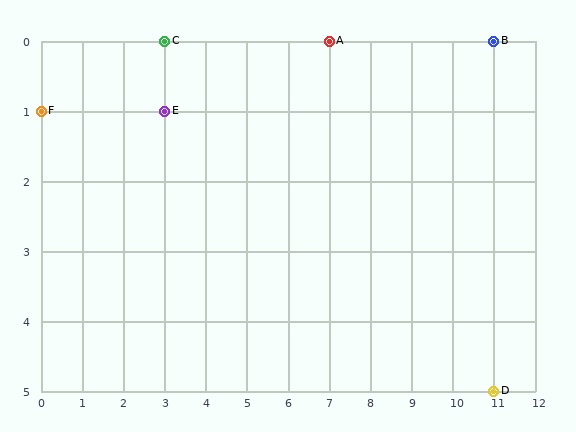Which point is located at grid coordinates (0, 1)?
Point F is at (0, 1).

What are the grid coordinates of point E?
Point E is at grid coordinates (3, 1).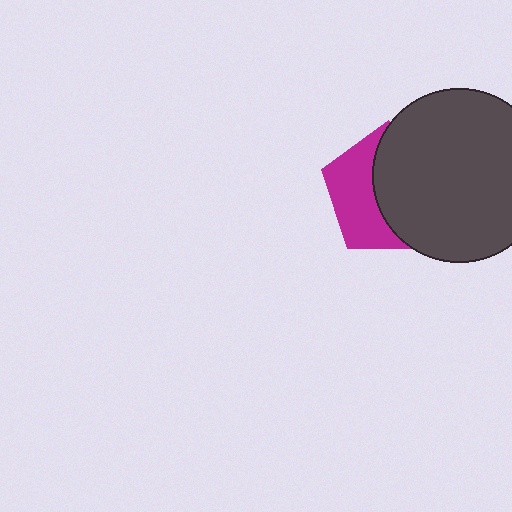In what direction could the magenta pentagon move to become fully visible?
The magenta pentagon could move left. That would shift it out from behind the dark gray circle entirely.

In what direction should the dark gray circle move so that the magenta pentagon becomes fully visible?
The dark gray circle should move right. That is the shortest direction to clear the overlap and leave the magenta pentagon fully visible.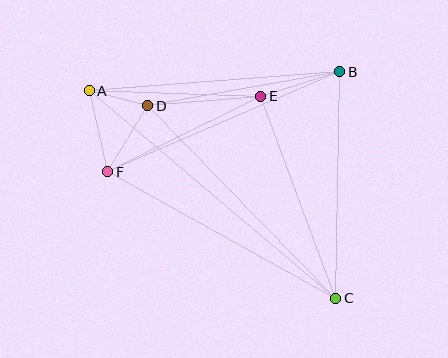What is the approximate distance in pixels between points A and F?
The distance between A and F is approximately 83 pixels.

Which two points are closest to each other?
Points A and D are closest to each other.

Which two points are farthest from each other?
Points A and C are farthest from each other.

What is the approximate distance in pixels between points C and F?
The distance between C and F is approximately 261 pixels.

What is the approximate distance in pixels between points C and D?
The distance between C and D is approximately 269 pixels.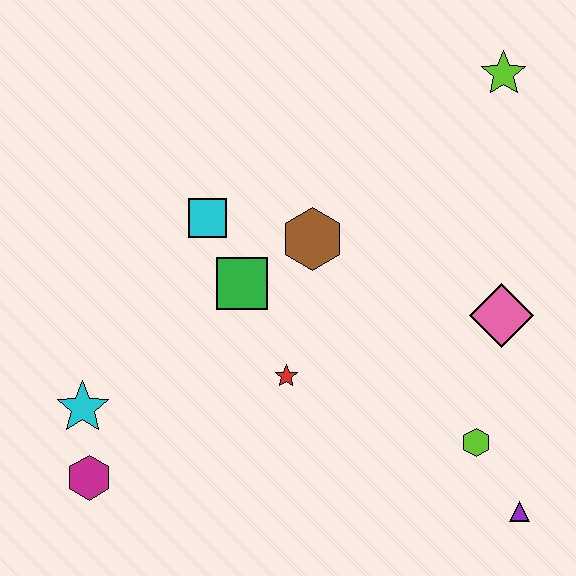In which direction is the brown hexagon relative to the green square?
The brown hexagon is to the right of the green square.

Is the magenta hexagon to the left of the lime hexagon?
Yes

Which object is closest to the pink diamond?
The lime hexagon is closest to the pink diamond.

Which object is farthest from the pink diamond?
The magenta hexagon is farthest from the pink diamond.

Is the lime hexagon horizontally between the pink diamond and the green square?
Yes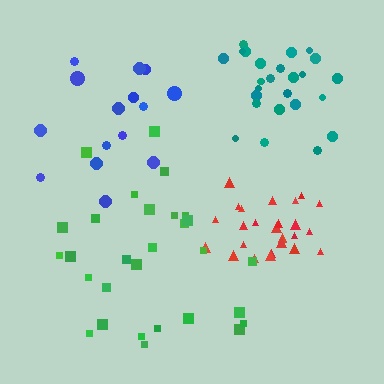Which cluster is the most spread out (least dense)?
Blue.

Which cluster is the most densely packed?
Red.